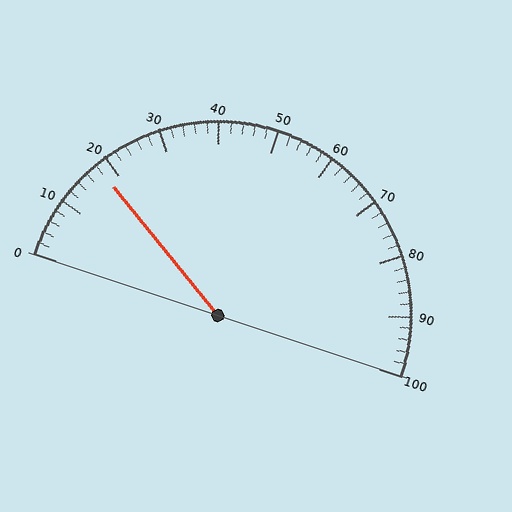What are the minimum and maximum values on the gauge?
The gauge ranges from 0 to 100.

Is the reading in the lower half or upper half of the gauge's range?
The reading is in the lower half of the range (0 to 100).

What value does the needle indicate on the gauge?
The needle indicates approximately 18.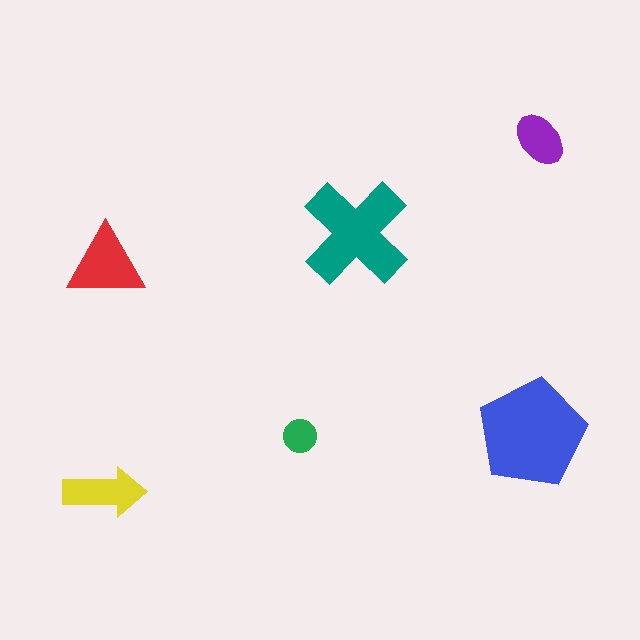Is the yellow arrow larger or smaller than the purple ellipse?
Larger.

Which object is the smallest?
The green circle.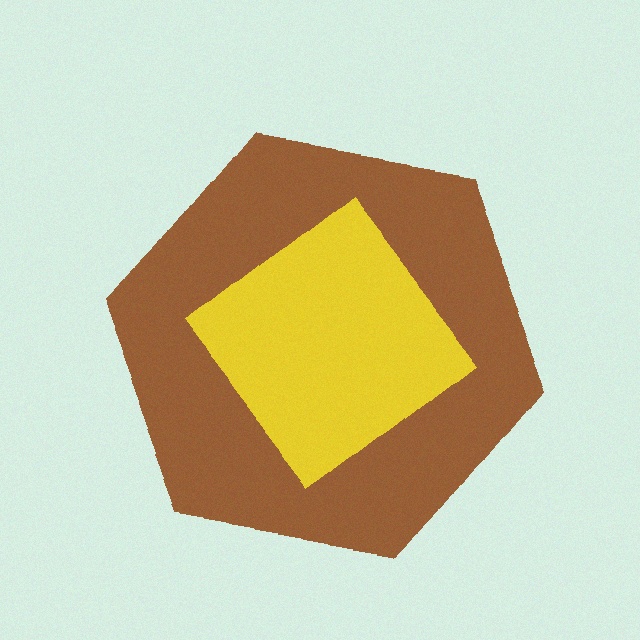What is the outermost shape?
The brown hexagon.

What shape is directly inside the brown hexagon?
The yellow diamond.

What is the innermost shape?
The yellow diamond.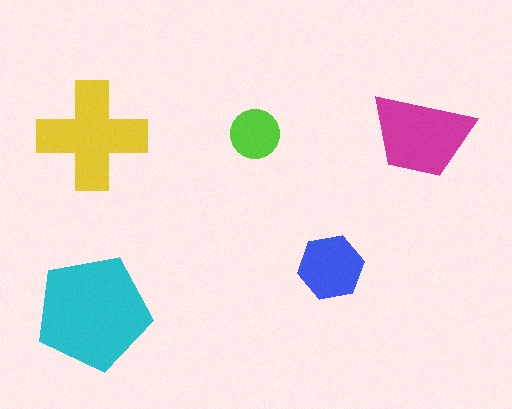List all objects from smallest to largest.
The lime circle, the blue hexagon, the magenta trapezoid, the yellow cross, the cyan pentagon.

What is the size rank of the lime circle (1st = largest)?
5th.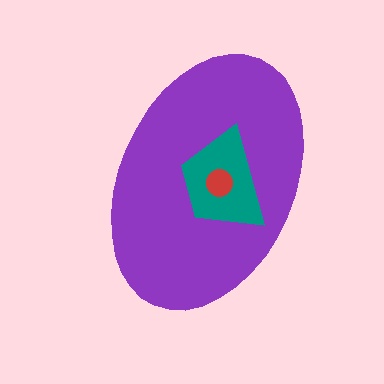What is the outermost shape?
The purple ellipse.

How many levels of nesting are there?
3.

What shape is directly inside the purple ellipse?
The teal trapezoid.